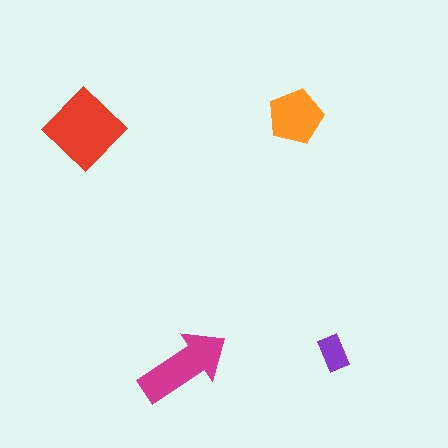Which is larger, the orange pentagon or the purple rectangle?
The orange pentagon.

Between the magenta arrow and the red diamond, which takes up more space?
The red diamond.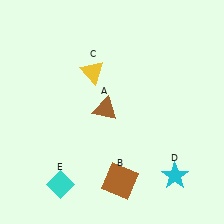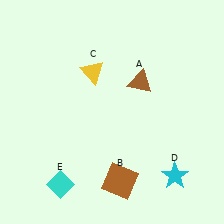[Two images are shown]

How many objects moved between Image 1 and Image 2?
1 object moved between the two images.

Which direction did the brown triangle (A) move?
The brown triangle (A) moved right.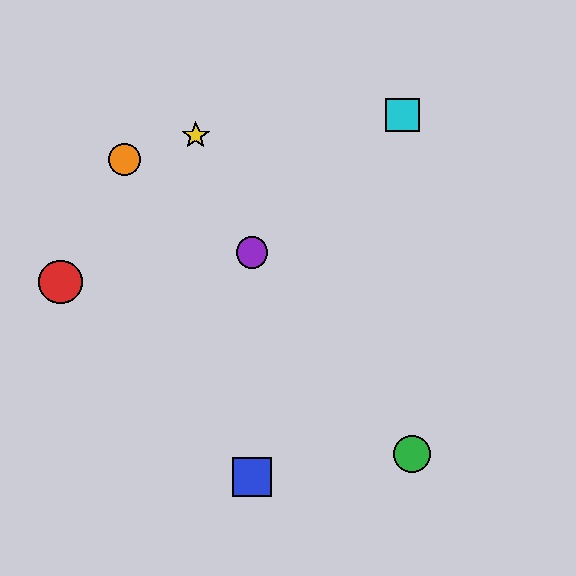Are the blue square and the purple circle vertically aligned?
Yes, both are at x≈252.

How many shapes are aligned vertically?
2 shapes (the blue square, the purple circle) are aligned vertically.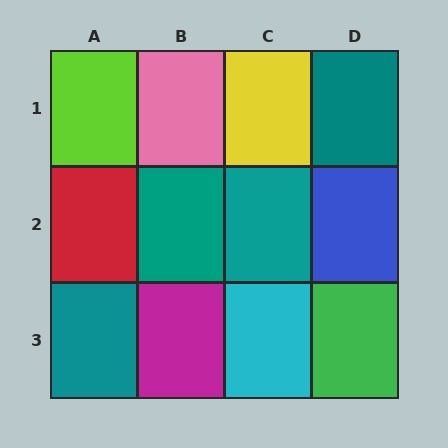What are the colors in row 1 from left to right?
Lime, pink, yellow, teal.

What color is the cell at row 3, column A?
Teal.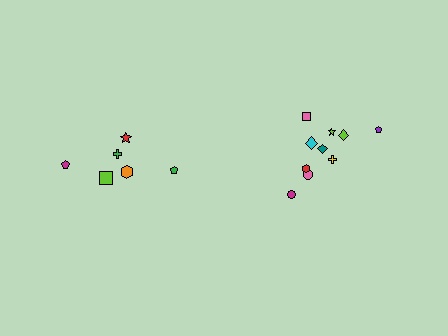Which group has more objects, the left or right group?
The right group.